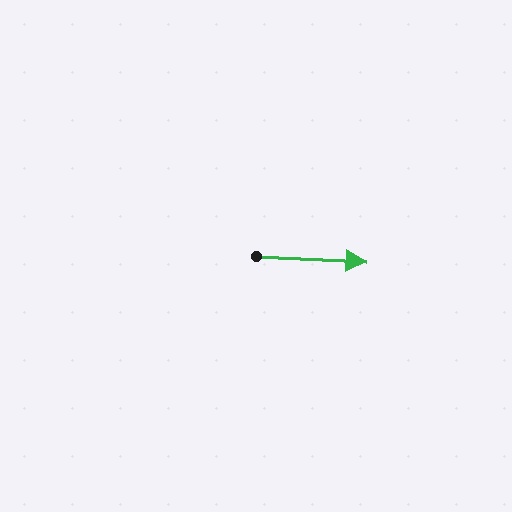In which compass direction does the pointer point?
East.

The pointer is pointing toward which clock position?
Roughly 3 o'clock.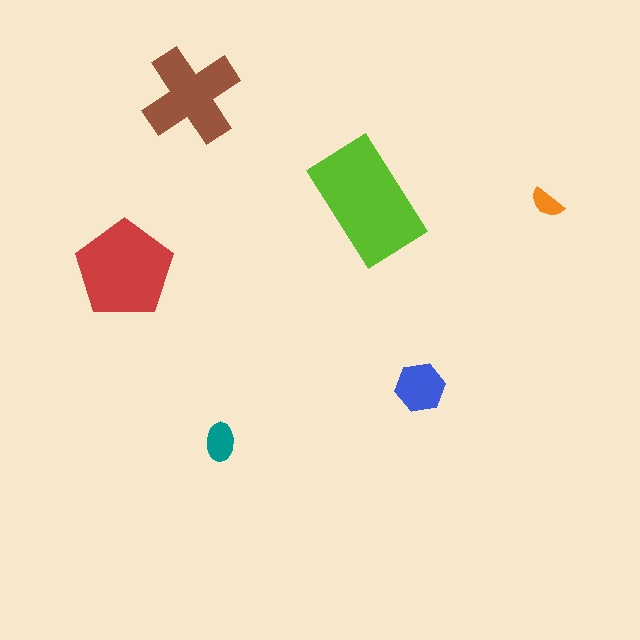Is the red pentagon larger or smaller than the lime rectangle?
Smaller.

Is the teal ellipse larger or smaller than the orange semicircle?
Larger.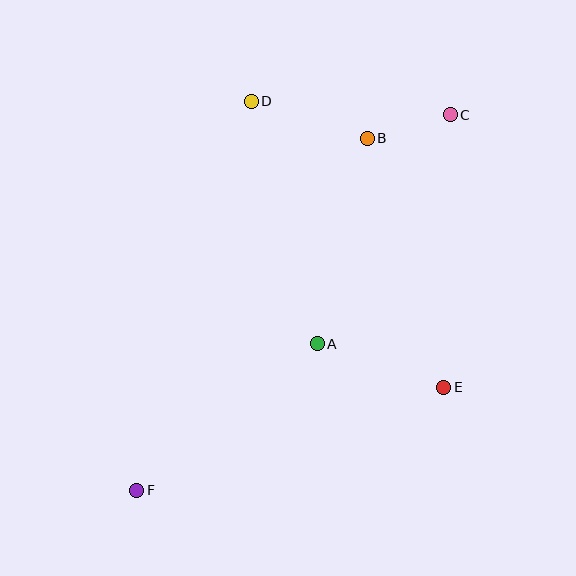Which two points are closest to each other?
Points B and C are closest to each other.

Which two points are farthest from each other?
Points C and F are farthest from each other.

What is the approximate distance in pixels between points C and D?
The distance between C and D is approximately 199 pixels.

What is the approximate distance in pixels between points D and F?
The distance between D and F is approximately 406 pixels.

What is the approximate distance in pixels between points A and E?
The distance between A and E is approximately 134 pixels.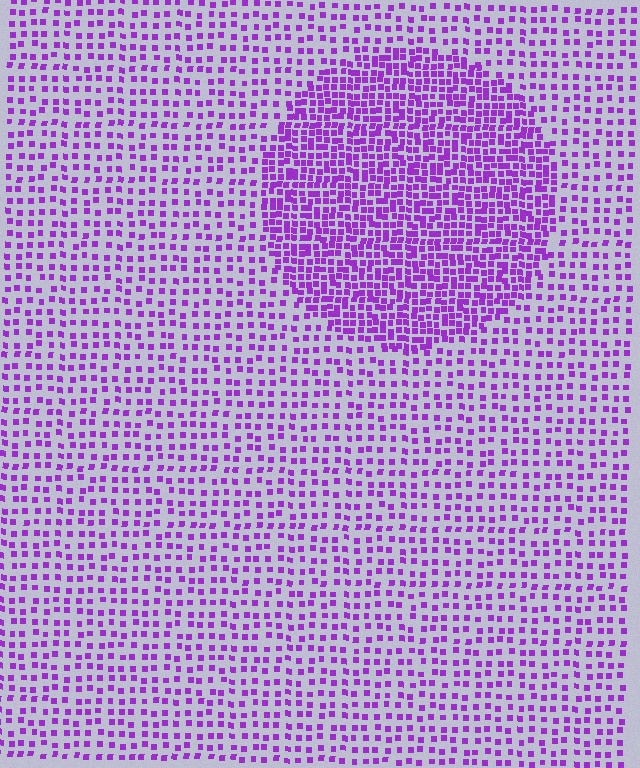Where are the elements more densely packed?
The elements are more densely packed inside the circle boundary.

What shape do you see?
I see a circle.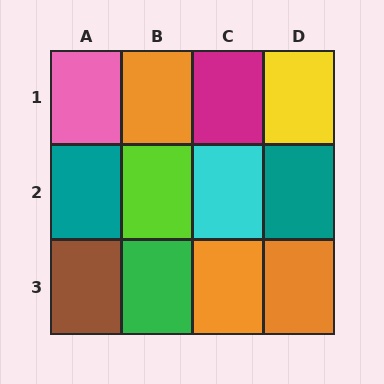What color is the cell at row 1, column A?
Pink.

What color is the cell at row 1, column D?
Yellow.